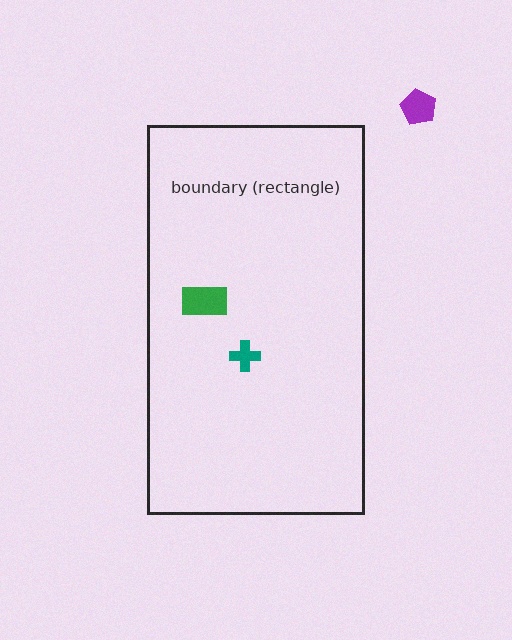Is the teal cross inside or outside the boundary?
Inside.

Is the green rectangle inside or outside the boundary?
Inside.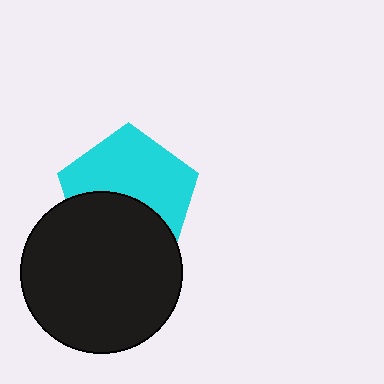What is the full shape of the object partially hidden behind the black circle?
The partially hidden object is a cyan pentagon.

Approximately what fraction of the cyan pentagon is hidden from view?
Roughly 43% of the cyan pentagon is hidden behind the black circle.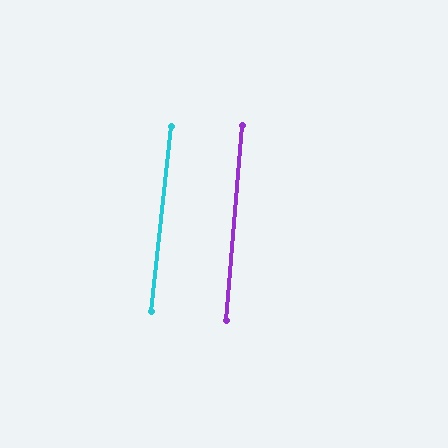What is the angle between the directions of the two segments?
Approximately 1 degree.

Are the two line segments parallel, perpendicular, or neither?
Parallel — their directions differ by only 1.3°.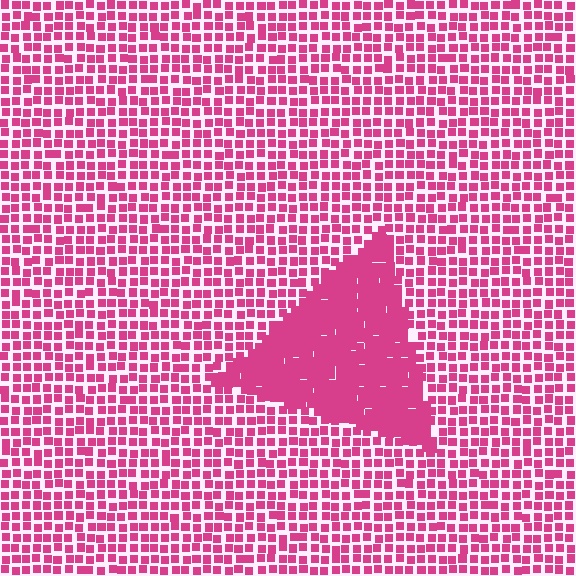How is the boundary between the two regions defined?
The boundary is defined by a change in element density (approximately 2.1x ratio). All elements are the same color, size, and shape.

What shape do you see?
I see a triangle.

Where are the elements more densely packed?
The elements are more densely packed inside the triangle boundary.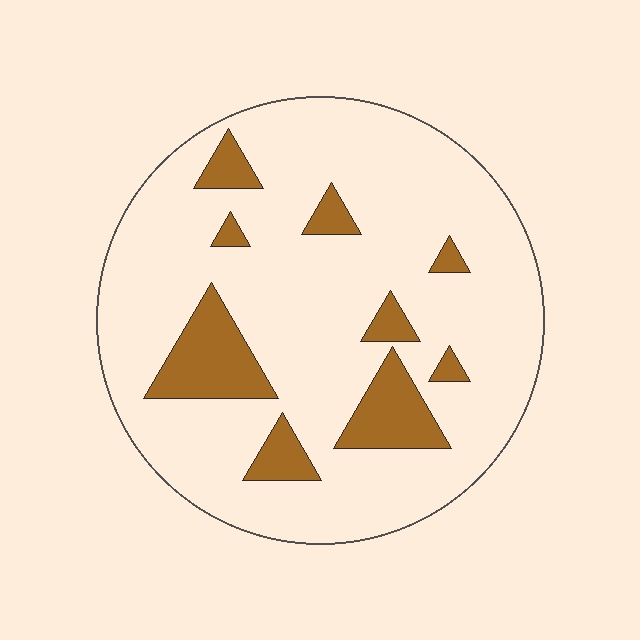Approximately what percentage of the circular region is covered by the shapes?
Approximately 15%.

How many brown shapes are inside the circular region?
9.